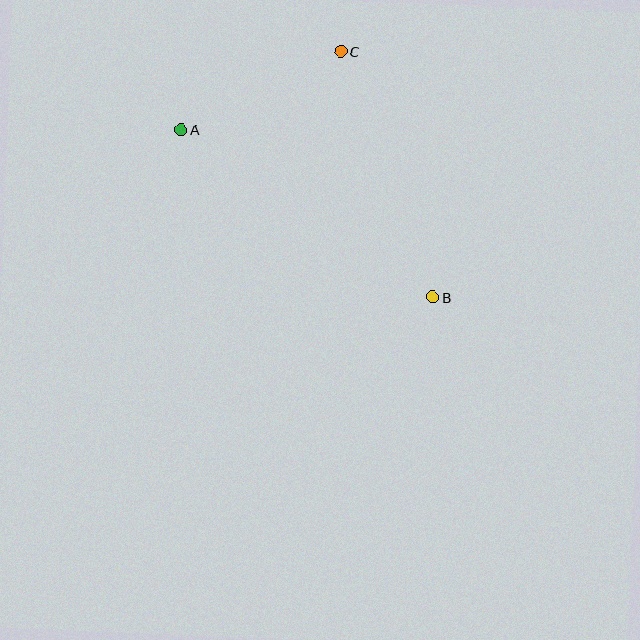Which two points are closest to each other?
Points A and C are closest to each other.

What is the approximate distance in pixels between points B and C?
The distance between B and C is approximately 263 pixels.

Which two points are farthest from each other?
Points A and B are farthest from each other.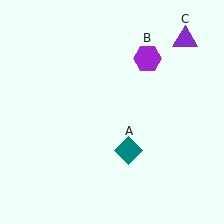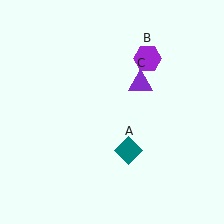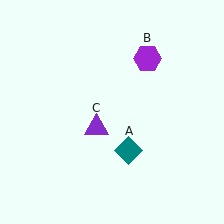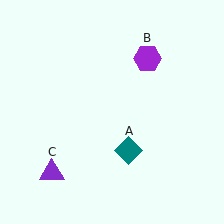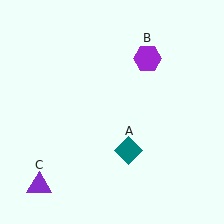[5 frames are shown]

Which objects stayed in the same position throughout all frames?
Teal diamond (object A) and purple hexagon (object B) remained stationary.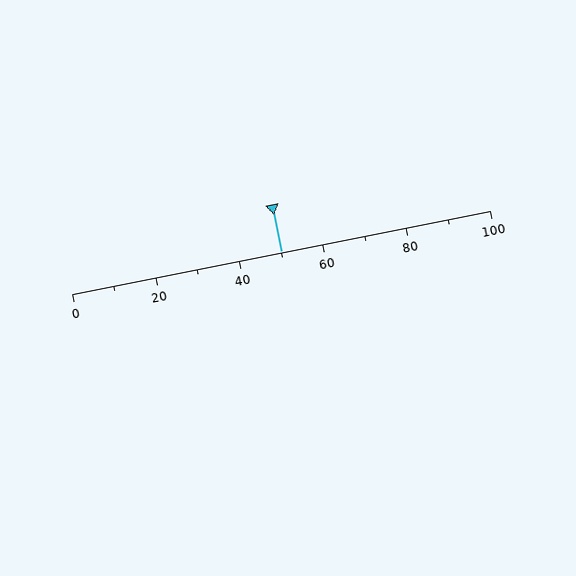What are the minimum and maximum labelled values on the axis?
The axis runs from 0 to 100.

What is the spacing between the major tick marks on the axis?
The major ticks are spaced 20 apart.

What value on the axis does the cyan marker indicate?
The marker indicates approximately 50.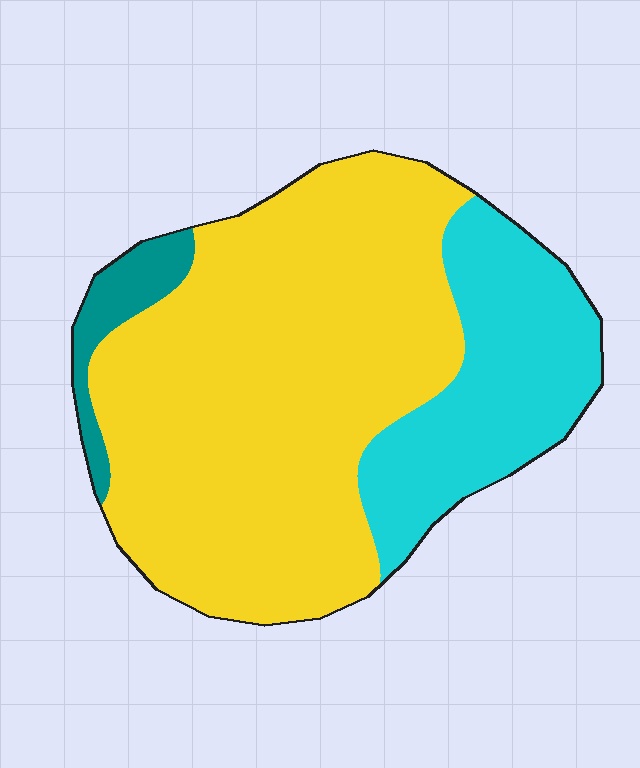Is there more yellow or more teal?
Yellow.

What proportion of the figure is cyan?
Cyan covers roughly 25% of the figure.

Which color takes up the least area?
Teal, at roughly 5%.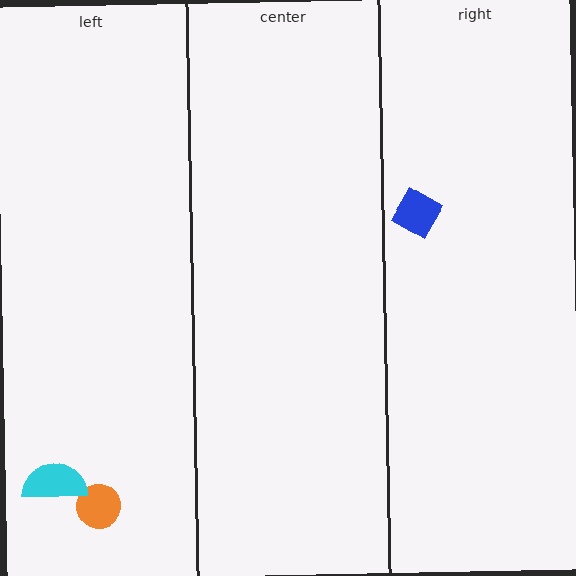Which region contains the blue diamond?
The right region.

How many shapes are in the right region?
1.